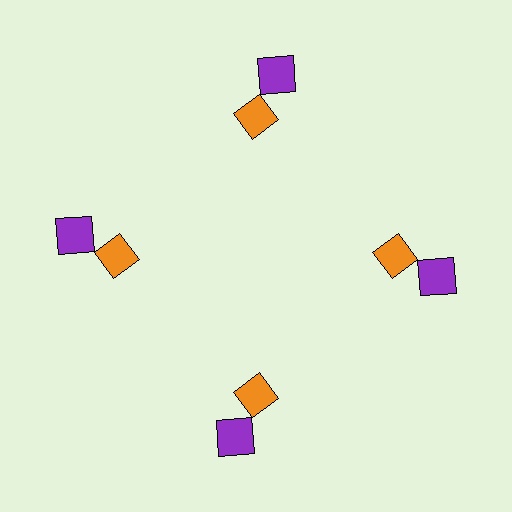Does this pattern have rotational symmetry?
Yes, this pattern has 4-fold rotational symmetry. It looks the same after rotating 90 degrees around the center.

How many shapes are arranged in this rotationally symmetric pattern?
There are 8 shapes, arranged in 4 groups of 2.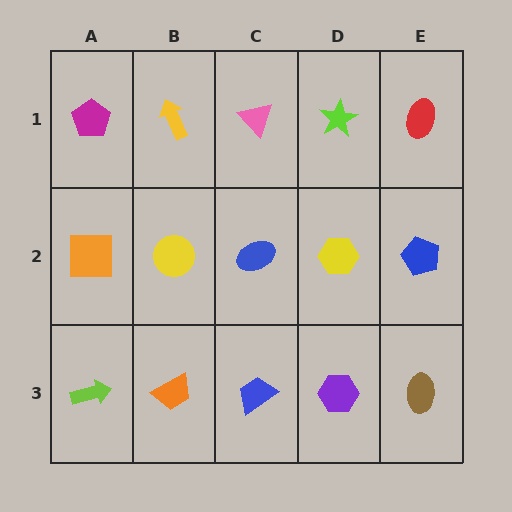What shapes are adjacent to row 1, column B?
A yellow circle (row 2, column B), a magenta pentagon (row 1, column A), a pink triangle (row 1, column C).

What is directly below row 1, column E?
A blue pentagon.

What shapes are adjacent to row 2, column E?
A red ellipse (row 1, column E), a brown ellipse (row 3, column E), a yellow hexagon (row 2, column D).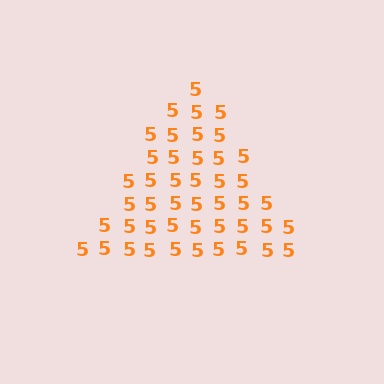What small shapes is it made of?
It is made of small digit 5's.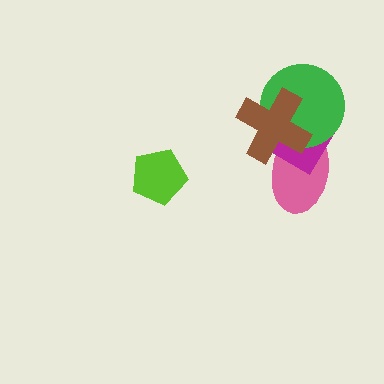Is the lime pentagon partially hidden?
No, no other shape covers it.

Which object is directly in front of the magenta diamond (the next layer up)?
The green circle is directly in front of the magenta diamond.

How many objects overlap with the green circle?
3 objects overlap with the green circle.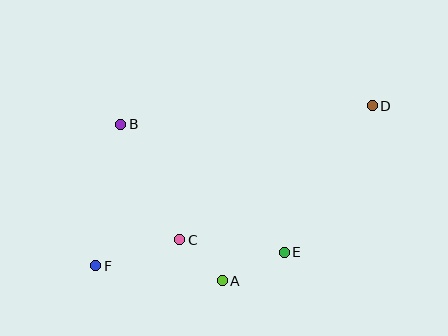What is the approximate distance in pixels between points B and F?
The distance between B and F is approximately 144 pixels.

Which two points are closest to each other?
Points A and C are closest to each other.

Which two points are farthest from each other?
Points D and F are farthest from each other.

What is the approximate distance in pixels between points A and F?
The distance between A and F is approximately 127 pixels.